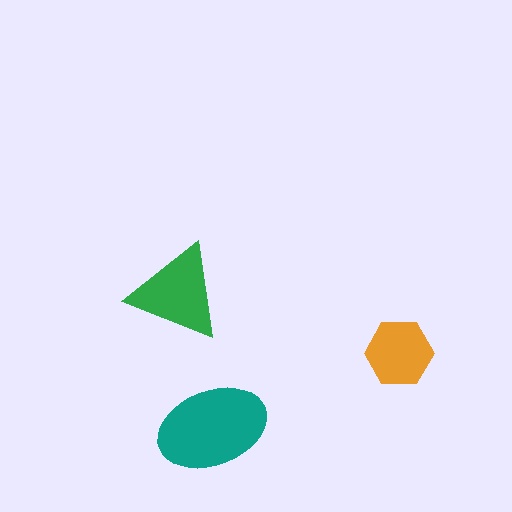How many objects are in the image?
There are 3 objects in the image.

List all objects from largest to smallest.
The teal ellipse, the green triangle, the orange hexagon.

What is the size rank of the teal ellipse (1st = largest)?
1st.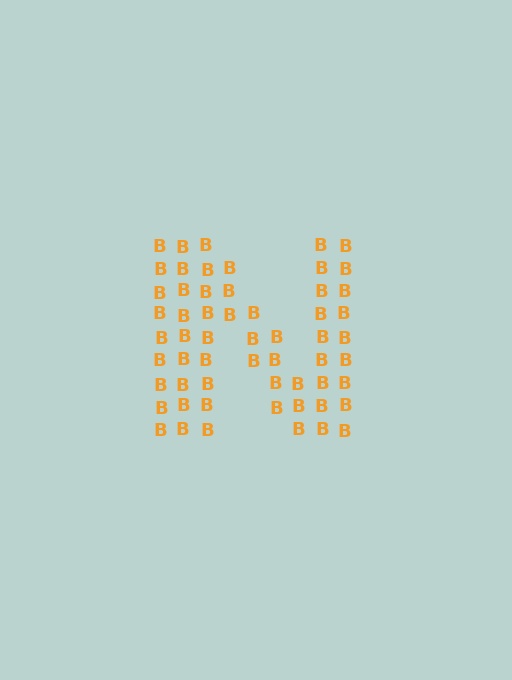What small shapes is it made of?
It is made of small letter B's.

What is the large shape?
The large shape is the letter N.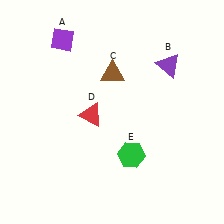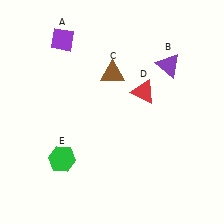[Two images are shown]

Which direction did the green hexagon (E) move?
The green hexagon (E) moved left.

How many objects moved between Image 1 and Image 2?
2 objects moved between the two images.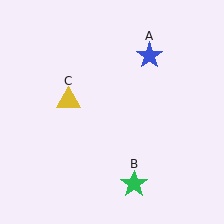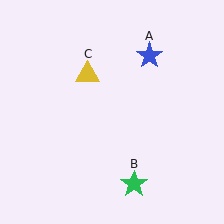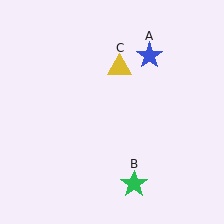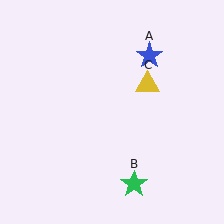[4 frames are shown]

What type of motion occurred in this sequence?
The yellow triangle (object C) rotated clockwise around the center of the scene.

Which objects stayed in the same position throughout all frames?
Blue star (object A) and green star (object B) remained stationary.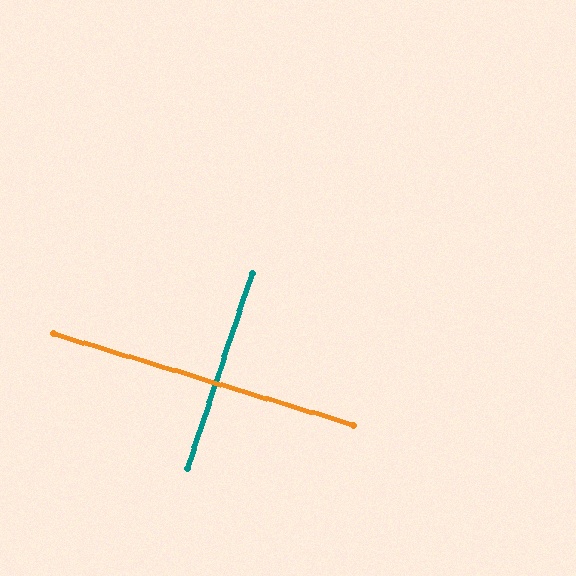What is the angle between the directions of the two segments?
Approximately 89 degrees.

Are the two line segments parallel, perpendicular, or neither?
Perpendicular — they meet at approximately 89°.